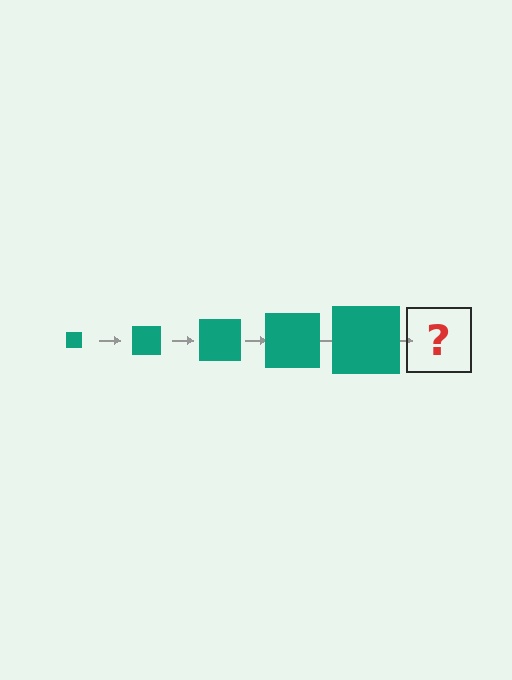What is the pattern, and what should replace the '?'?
The pattern is that the square gets progressively larger each step. The '?' should be a teal square, larger than the previous one.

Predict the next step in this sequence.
The next step is a teal square, larger than the previous one.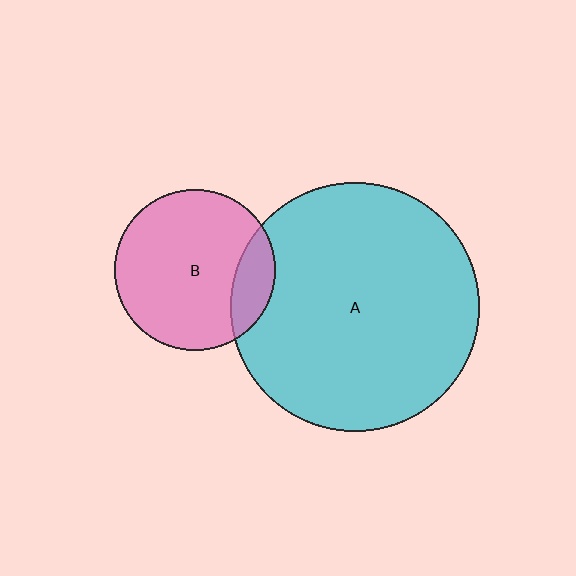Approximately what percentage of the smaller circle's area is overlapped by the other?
Approximately 15%.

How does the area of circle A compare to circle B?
Approximately 2.4 times.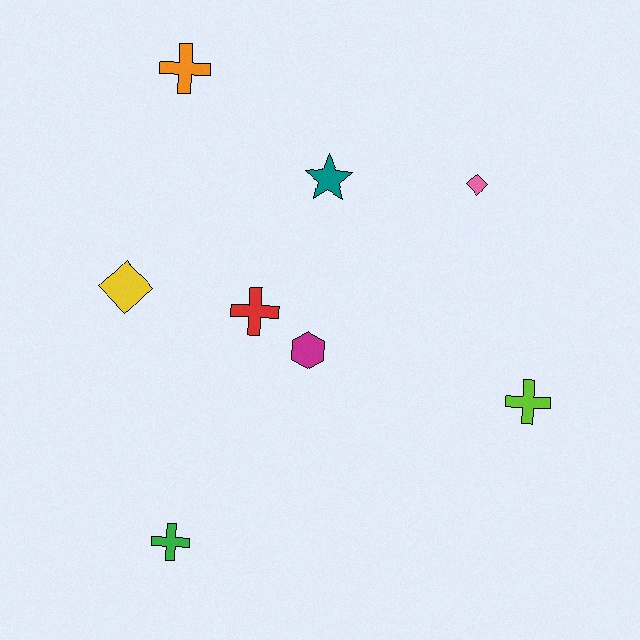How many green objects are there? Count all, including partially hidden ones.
There is 1 green object.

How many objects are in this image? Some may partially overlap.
There are 8 objects.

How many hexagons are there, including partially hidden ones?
There is 1 hexagon.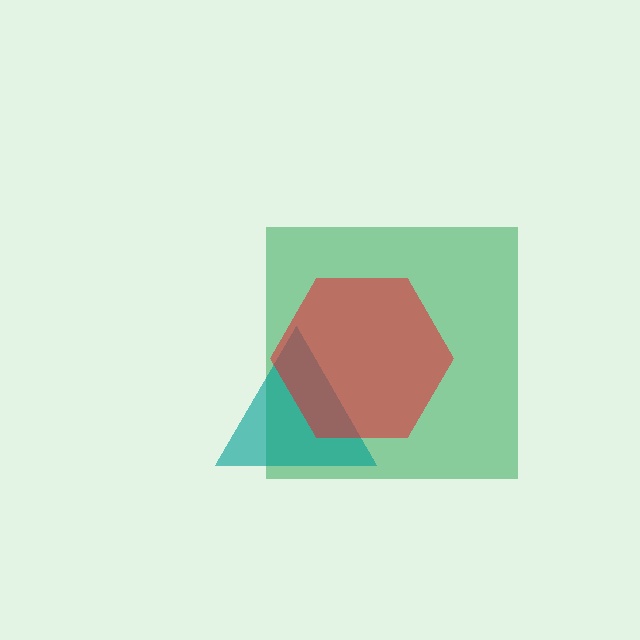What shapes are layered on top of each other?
The layered shapes are: a green square, a teal triangle, a red hexagon.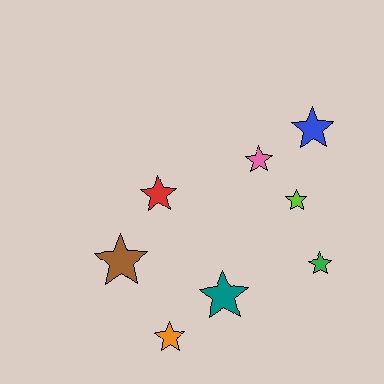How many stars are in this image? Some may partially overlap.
There are 8 stars.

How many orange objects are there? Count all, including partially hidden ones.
There is 1 orange object.